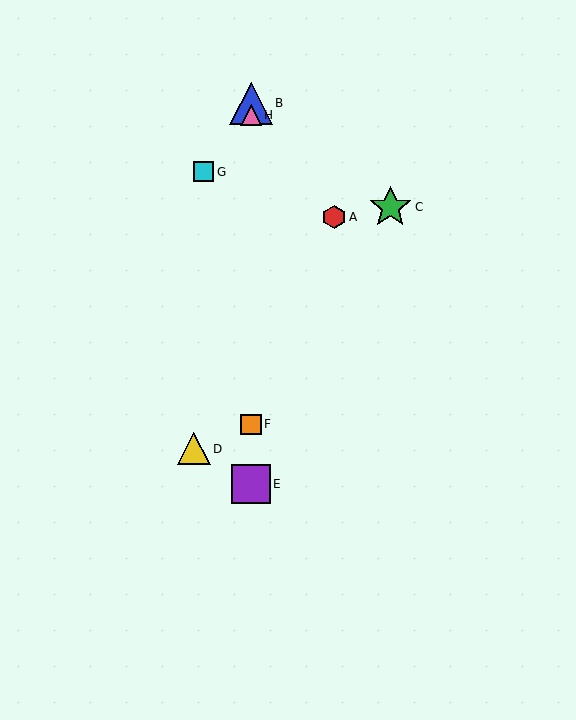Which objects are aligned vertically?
Objects B, E, F, H are aligned vertically.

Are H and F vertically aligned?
Yes, both are at x≈251.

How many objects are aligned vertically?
4 objects (B, E, F, H) are aligned vertically.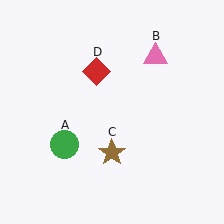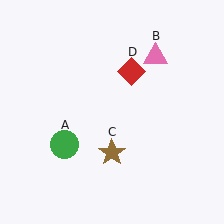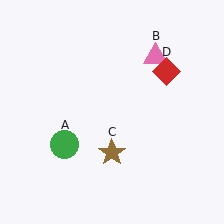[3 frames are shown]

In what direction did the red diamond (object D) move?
The red diamond (object D) moved right.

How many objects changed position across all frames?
1 object changed position: red diamond (object D).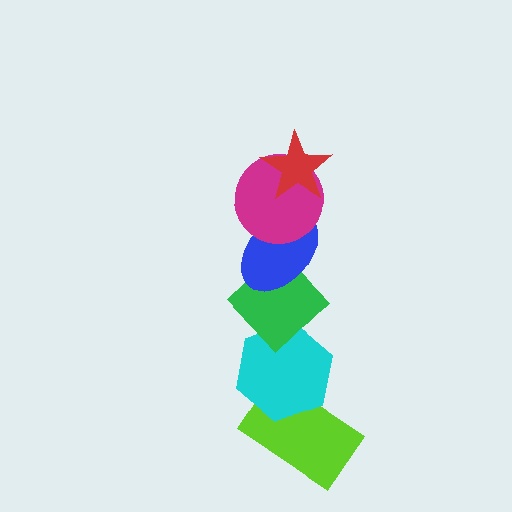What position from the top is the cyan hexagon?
The cyan hexagon is 5th from the top.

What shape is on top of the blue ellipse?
The magenta circle is on top of the blue ellipse.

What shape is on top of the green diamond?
The blue ellipse is on top of the green diamond.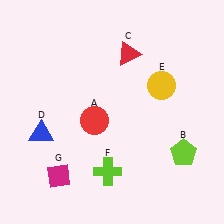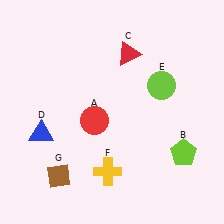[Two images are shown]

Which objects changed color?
E changed from yellow to lime. F changed from lime to yellow. G changed from magenta to brown.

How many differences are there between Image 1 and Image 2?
There are 3 differences between the two images.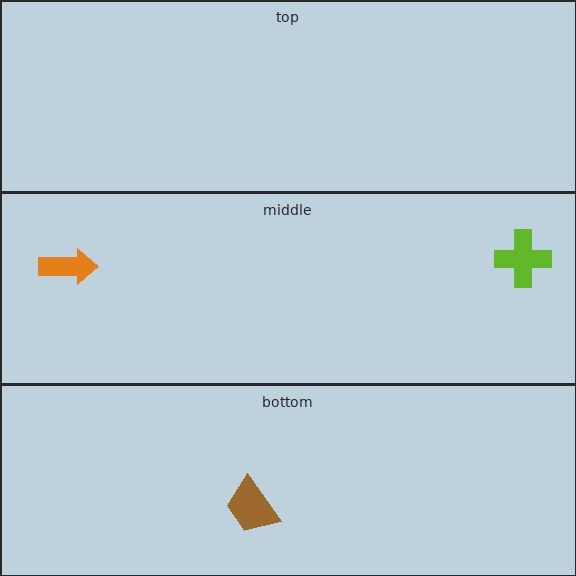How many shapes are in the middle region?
2.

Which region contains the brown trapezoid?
The bottom region.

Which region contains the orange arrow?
The middle region.